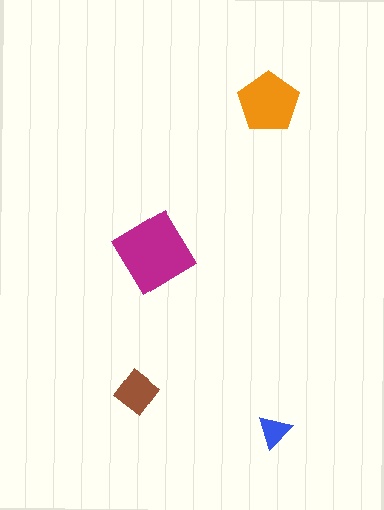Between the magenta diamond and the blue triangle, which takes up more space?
The magenta diamond.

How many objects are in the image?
There are 4 objects in the image.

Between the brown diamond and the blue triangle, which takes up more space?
The brown diamond.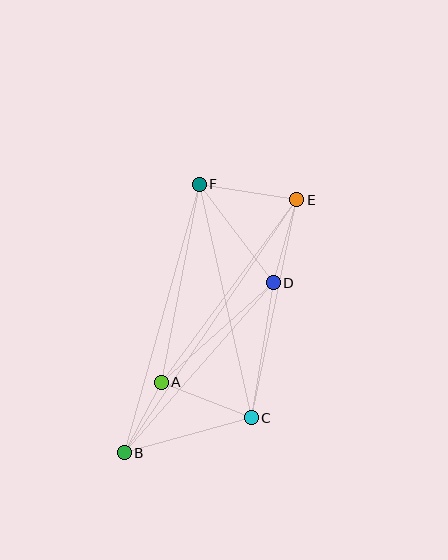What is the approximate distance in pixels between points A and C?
The distance between A and C is approximately 97 pixels.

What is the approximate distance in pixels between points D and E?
The distance between D and E is approximately 86 pixels.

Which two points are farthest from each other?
Points B and E are farthest from each other.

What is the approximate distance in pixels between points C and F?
The distance between C and F is approximately 239 pixels.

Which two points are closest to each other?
Points A and B are closest to each other.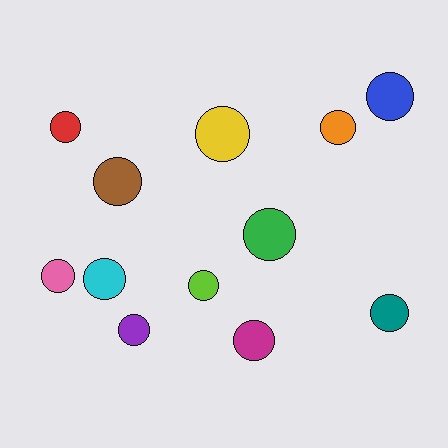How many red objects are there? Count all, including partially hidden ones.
There is 1 red object.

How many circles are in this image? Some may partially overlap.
There are 12 circles.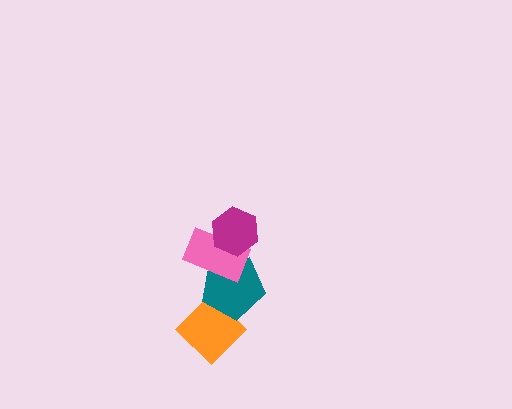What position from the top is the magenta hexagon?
The magenta hexagon is 1st from the top.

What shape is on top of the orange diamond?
The teal pentagon is on top of the orange diamond.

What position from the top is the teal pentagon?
The teal pentagon is 3rd from the top.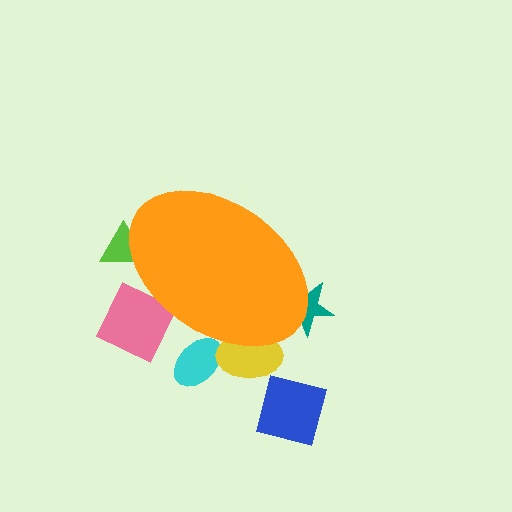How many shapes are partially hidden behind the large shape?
5 shapes are partially hidden.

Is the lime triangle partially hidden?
Yes, the lime triangle is partially hidden behind the orange ellipse.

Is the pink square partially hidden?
Yes, the pink square is partially hidden behind the orange ellipse.